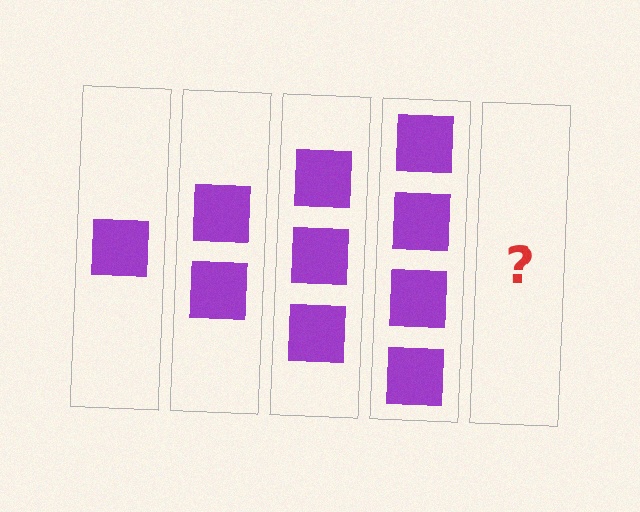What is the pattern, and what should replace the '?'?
The pattern is that each step adds one more square. The '?' should be 5 squares.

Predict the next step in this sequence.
The next step is 5 squares.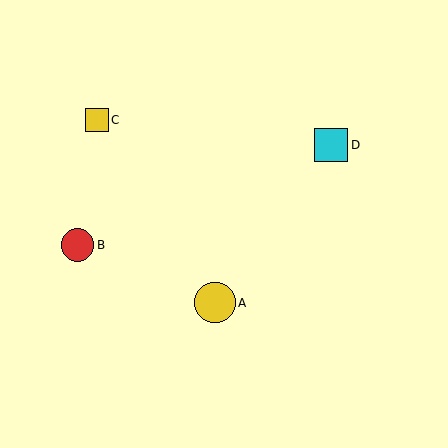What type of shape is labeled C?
Shape C is a yellow square.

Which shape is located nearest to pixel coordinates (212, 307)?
The yellow circle (labeled A) at (215, 303) is nearest to that location.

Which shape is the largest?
The yellow circle (labeled A) is the largest.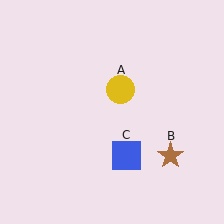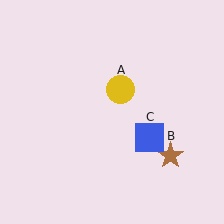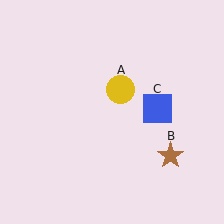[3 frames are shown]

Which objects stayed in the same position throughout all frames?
Yellow circle (object A) and brown star (object B) remained stationary.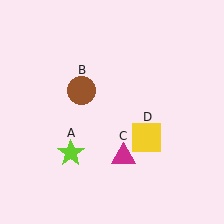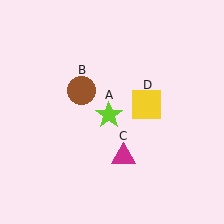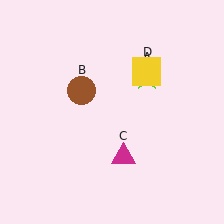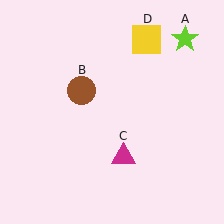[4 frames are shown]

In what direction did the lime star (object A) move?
The lime star (object A) moved up and to the right.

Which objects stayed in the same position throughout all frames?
Brown circle (object B) and magenta triangle (object C) remained stationary.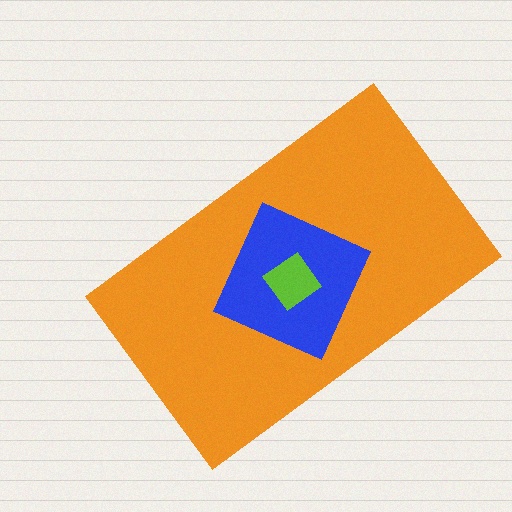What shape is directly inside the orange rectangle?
The blue diamond.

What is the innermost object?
The lime diamond.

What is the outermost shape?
The orange rectangle.